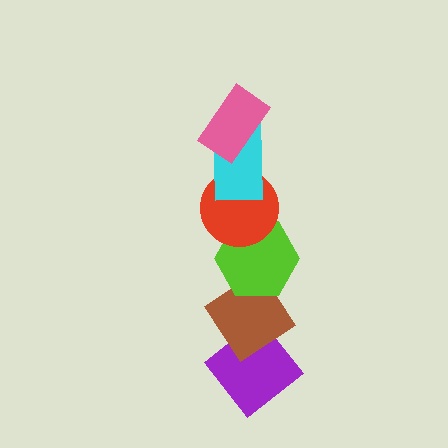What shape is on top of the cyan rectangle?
The pink rectangle is on top of the cyan rectangle.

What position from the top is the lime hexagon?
The lime hexagon is 4th from the top.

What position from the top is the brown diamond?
The brown diamond is 5th from the top.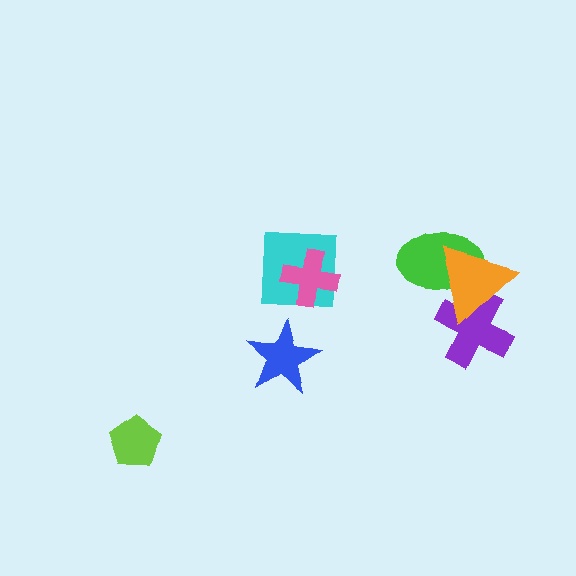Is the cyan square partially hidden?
Yes, it is partially covered by another shape.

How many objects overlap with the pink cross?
1 object overlaps with the pink cross.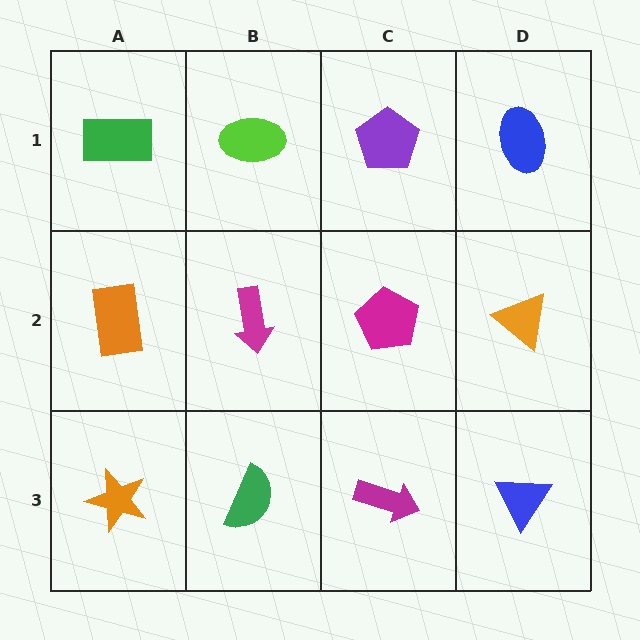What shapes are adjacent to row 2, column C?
A purple pentagon (row 1, column C), a magenta arrow (row 3, column C), a magenta arrow (row 2, column B), an orange triangle (row 2, column D).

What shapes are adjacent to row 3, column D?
An orange triangle (row 2, column D), a magenta arrow (row 3, column C).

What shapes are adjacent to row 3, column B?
A magenta arrow (row 2, column B), an orange star (row 3, column A), a magenta arrow (row 3, column C).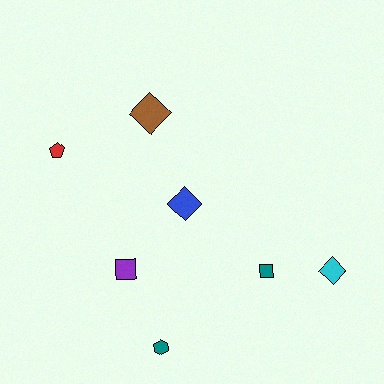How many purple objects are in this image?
There is 1 purple object.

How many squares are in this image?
There are 2 squares.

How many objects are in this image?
There are 7 objects.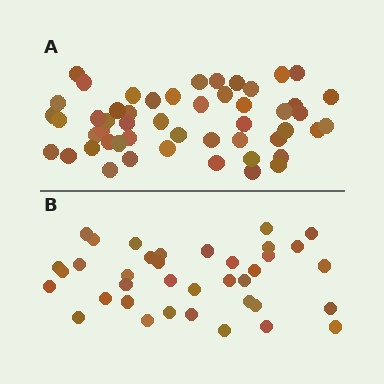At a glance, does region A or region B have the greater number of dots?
Region A (the top region) has more dots.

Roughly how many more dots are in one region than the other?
Region A has approximately 15 more dots than region B.